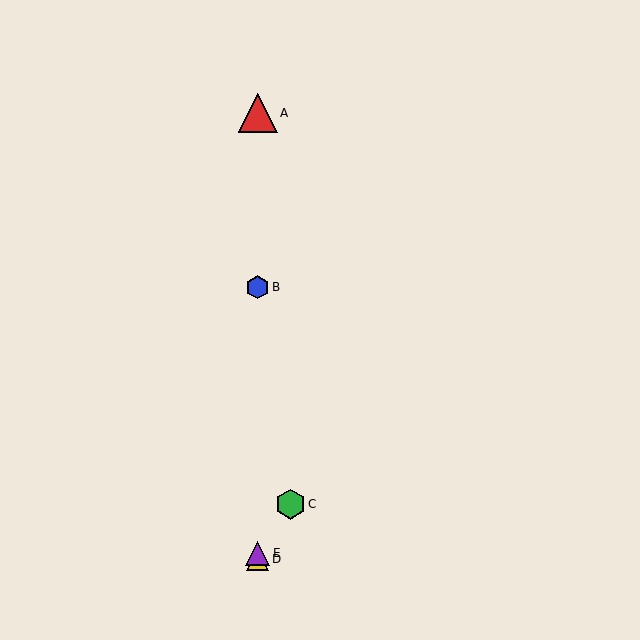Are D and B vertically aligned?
Yes, both are at x≈258.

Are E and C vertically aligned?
No, E is at x≈258 and C is at x≈290.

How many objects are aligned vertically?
4 objects (A, B, D, E) are aligned vertically.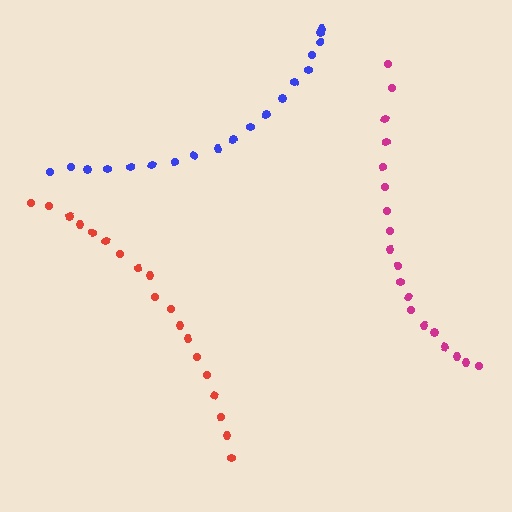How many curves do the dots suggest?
There are 3 distinct paths.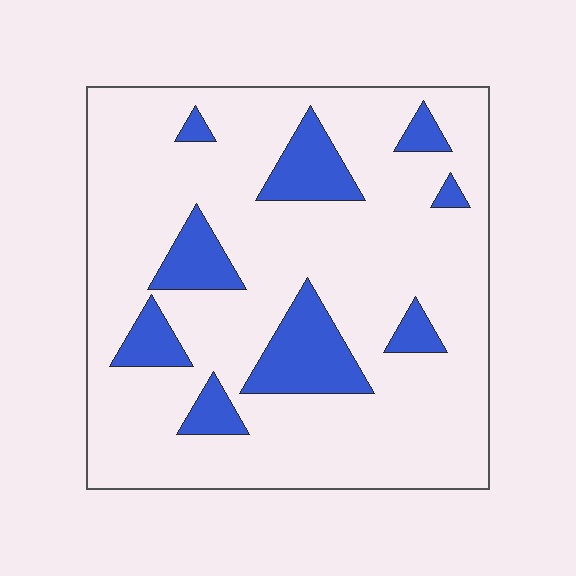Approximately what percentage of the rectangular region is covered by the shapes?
Approximately 15%.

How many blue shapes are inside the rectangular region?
9.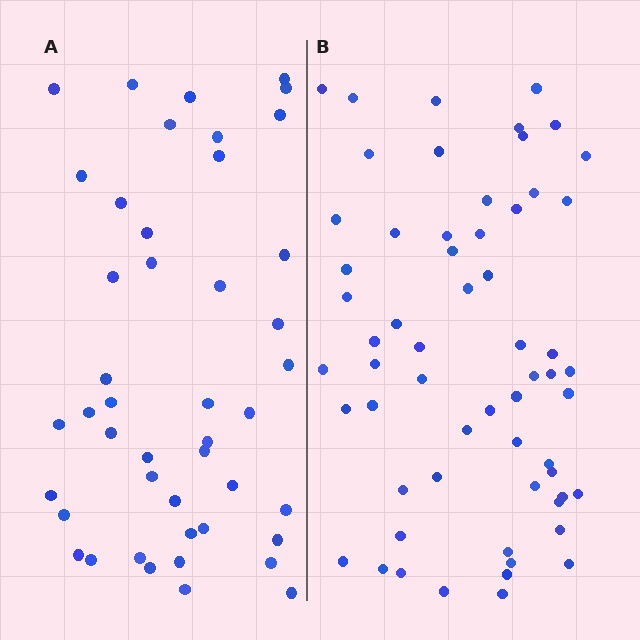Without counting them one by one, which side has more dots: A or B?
Region B (the right region) has more dots.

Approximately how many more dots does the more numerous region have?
Region B has approximately 15 more dots than region A.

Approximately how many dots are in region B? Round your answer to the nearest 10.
About 60 dots.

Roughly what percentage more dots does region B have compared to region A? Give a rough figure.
About 35% more.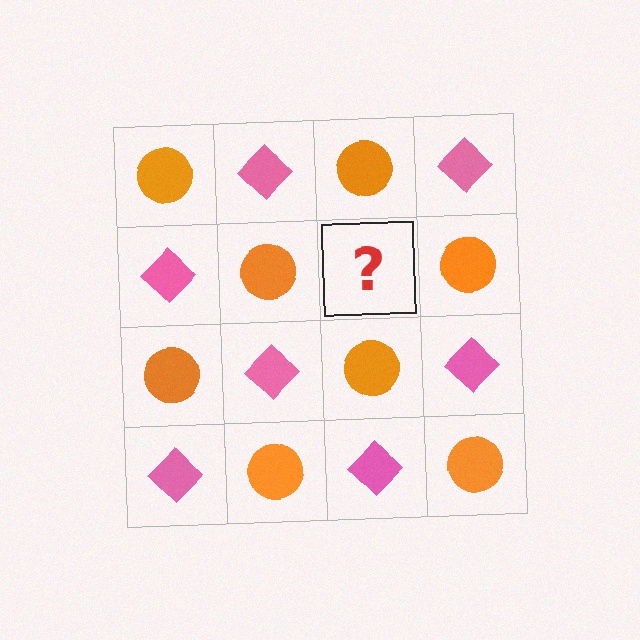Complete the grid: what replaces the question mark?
The question mark should be replaced with a pink diamond.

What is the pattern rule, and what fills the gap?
The rule is that it alternates orange circle and pink diamond in a checkerboard pattern. The gap should be filled with a pink diamond.